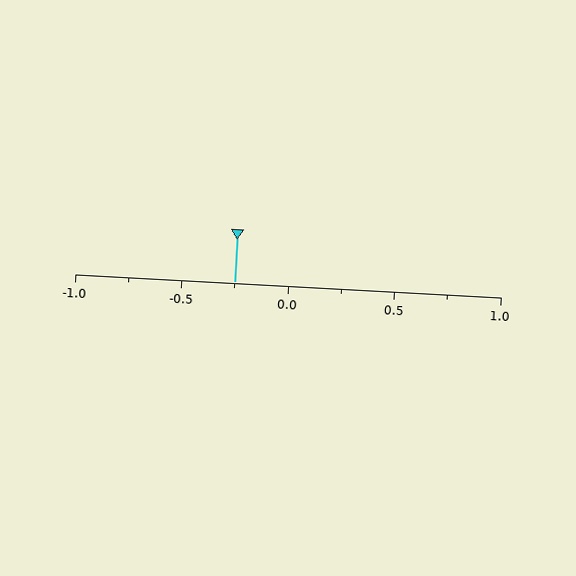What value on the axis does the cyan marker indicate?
The marker indicates approximately -0.25.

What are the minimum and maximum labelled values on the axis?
The axis runs from -1.0 to 1.0.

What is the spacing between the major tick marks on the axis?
The major ticks are spaced 0.5 apart.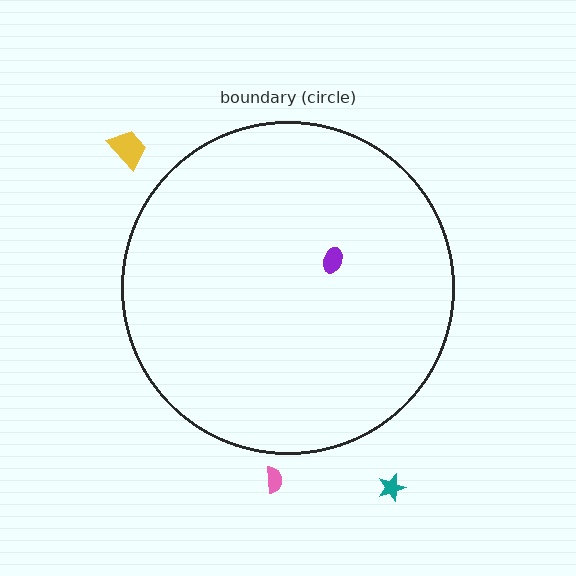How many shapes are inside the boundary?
1 inside, 3 outside.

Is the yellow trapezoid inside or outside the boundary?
Outside.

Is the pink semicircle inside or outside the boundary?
Outside.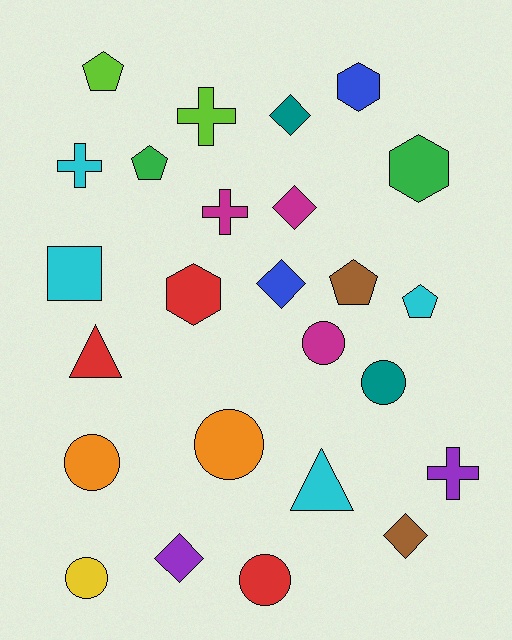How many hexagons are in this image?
There are 3 hexagons.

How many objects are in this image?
There are 25 objects.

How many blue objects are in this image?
There are 2 blue objects.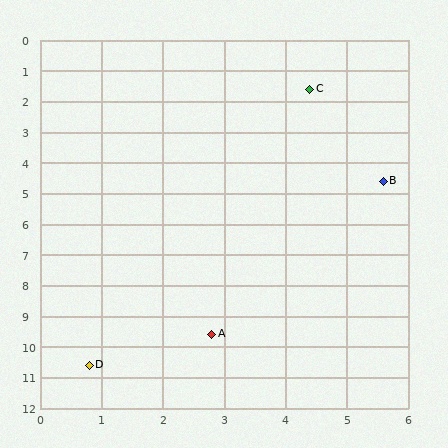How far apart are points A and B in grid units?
Points A and B are about 5.7 grid units apart.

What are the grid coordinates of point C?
Point C is at approximately (4.4, 1.6).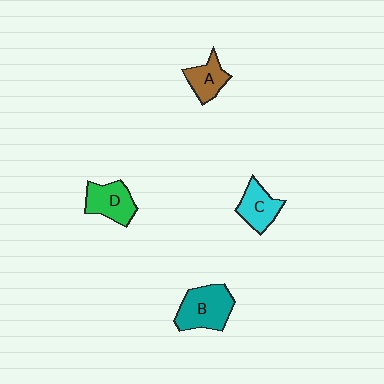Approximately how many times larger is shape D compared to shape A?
Approximately 1.3 times.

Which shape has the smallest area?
Shape A (brown).